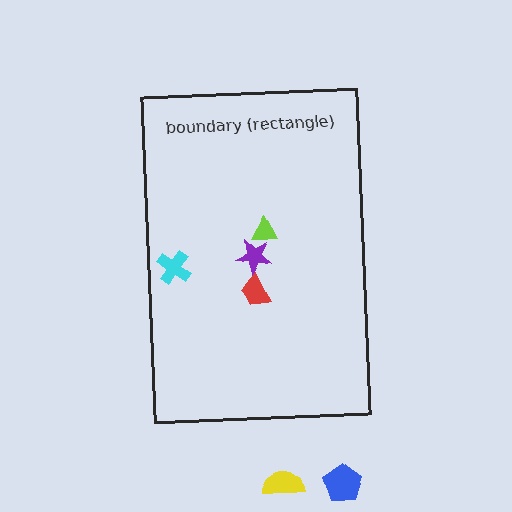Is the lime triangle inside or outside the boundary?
Inside.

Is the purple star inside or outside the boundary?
Inside.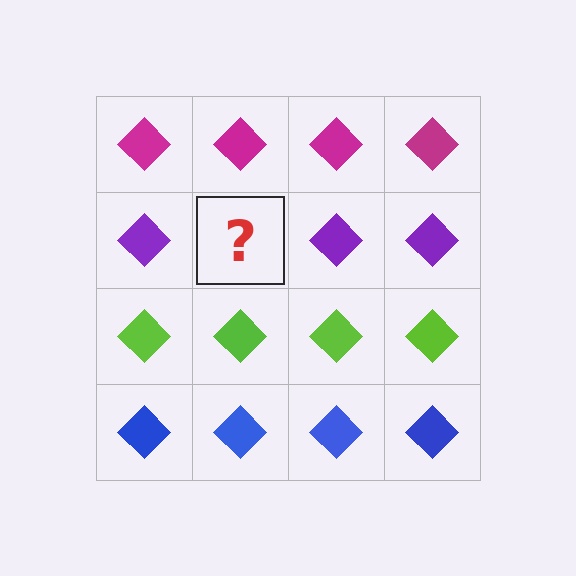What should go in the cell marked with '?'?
The missing cell should contain a purple diamond.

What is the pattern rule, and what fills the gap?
The rule is that each row has a consistent color. The gap should be filled with a purple diamond.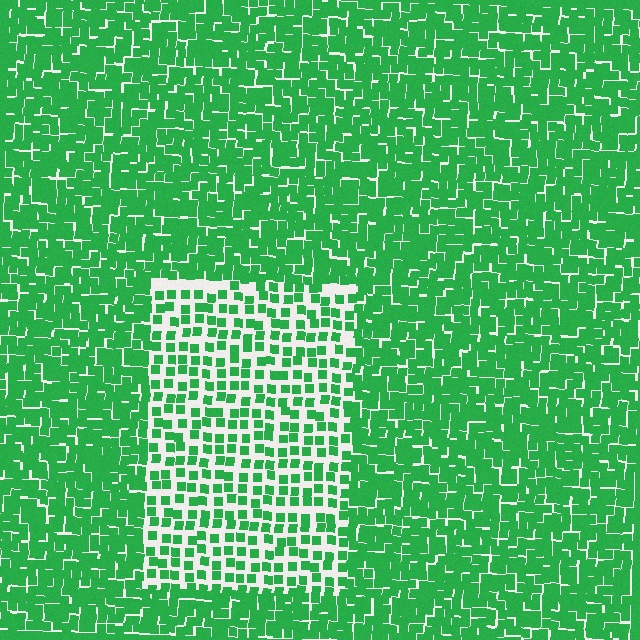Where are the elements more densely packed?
The elements are more densely packed outside the rectangle boundary.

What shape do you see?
I see a rectangle.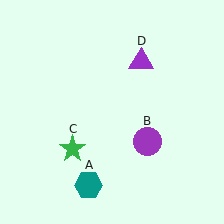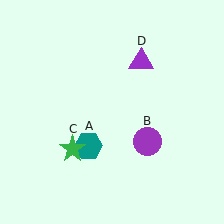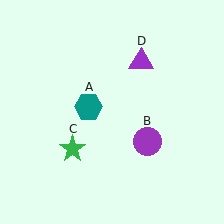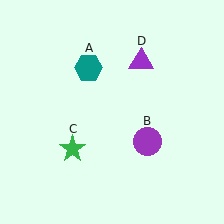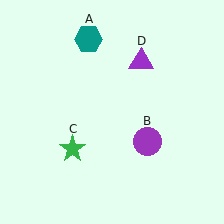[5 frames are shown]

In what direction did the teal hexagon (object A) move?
The teal hexagon (object A) moved up.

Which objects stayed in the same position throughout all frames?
Purple circle (object B) and green star (object C) and purple triangle (object D) remained stationary.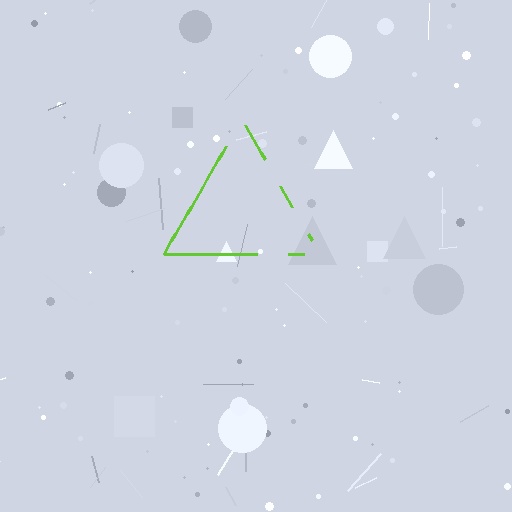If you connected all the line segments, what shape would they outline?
They would outline a triangle.